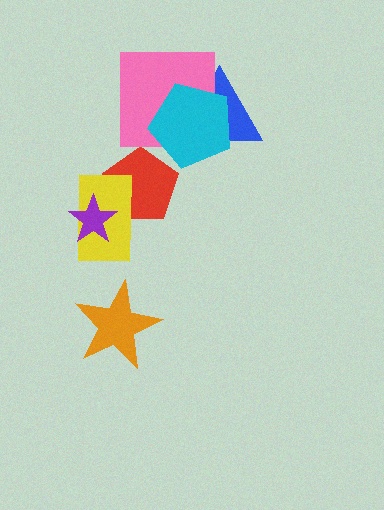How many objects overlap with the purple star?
2 objects overlap with the purple star.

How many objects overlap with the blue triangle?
2 objects overlap with the blue triangle.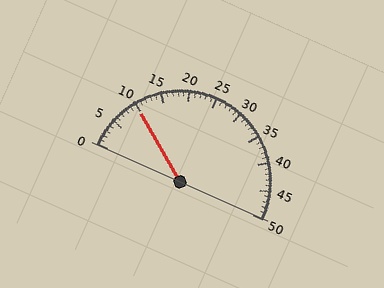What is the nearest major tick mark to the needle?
The nearest major tick mark is 10.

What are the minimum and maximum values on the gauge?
The gauge ranges from 0 to 50.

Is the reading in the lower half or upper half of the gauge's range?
The reading is in the lower half of the range (0 to 50).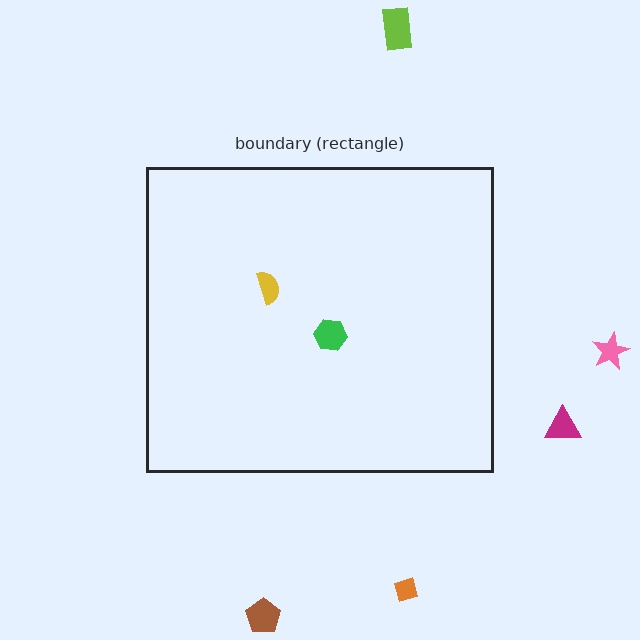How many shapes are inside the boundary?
2 inside, 5 outside.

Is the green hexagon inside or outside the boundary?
Inside.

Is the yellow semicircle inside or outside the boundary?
Inside.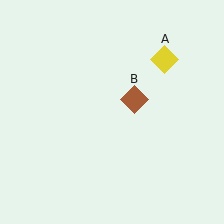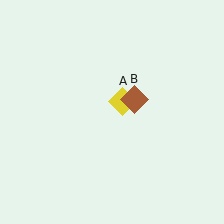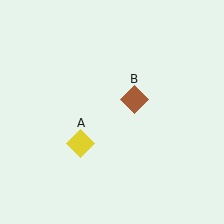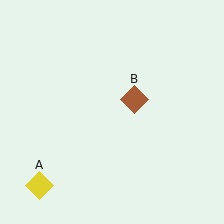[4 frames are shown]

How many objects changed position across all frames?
1 object changed position: yellow diamond (object A).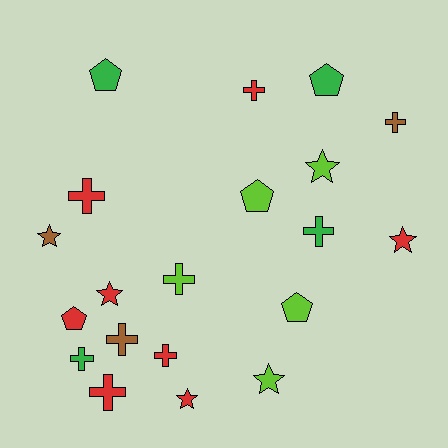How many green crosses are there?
There are 2 green crosses.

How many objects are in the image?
There are 20 objects.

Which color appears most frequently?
Red, with 8 objects.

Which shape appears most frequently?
Cross, with 9 objects.